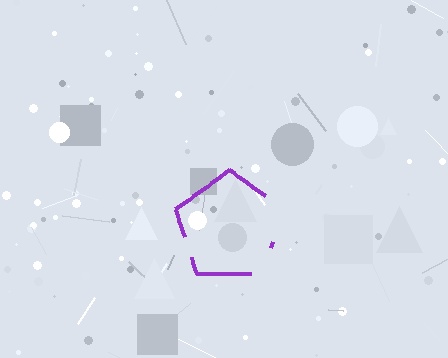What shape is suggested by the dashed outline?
The dashed outline suggests a pentagon.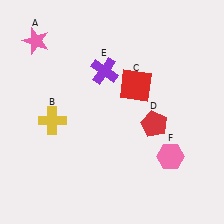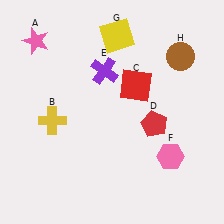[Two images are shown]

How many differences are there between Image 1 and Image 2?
There are 2 differences between the two images.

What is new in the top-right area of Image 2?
A brown circle (H) was added in the top-right area of Image 2.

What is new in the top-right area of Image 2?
A yellow square (G) was added in the top-right area of Image 2.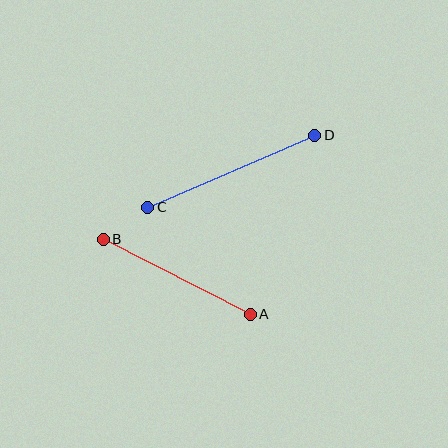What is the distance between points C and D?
The distance is approximately 182 pixels.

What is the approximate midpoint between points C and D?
The midpoint is at approximately (231, 171) pixels.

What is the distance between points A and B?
The distance is approximately 165 pixels.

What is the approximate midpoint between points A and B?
The midpoint is at approximately (177, 277) pixels.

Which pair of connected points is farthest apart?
Points C and D are farthest apart.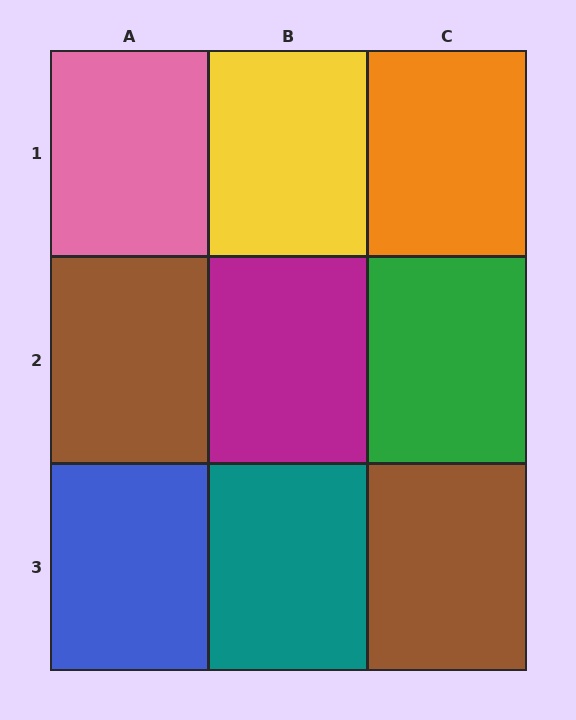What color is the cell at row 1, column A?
Pink.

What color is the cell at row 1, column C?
Orange.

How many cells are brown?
2 cells are brown.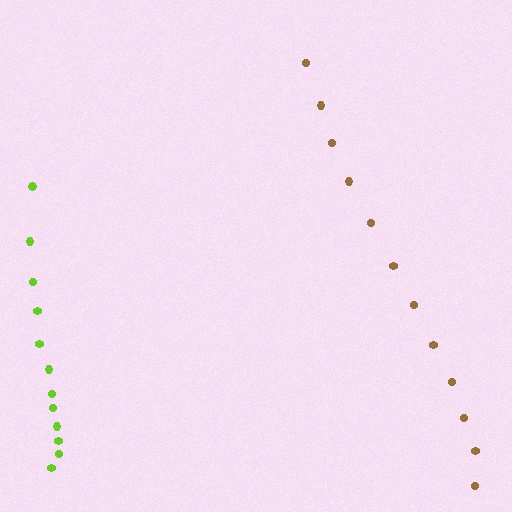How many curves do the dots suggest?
There are 2 distinct paths.